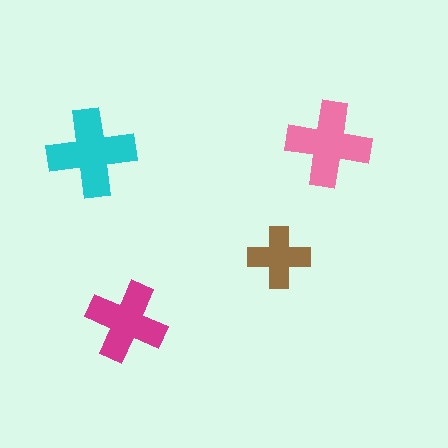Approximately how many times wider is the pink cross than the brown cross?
About 1.5 times wider.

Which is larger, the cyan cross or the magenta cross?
The cyan one.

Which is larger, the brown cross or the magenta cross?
The magenta one.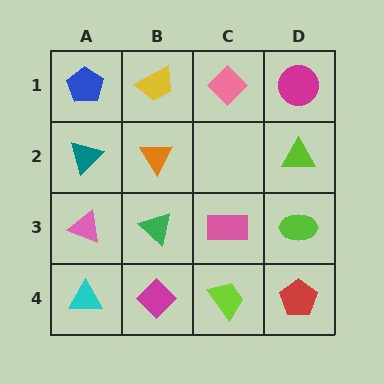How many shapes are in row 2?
3 shapes.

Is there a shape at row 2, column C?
No, that cell is empty.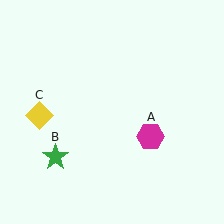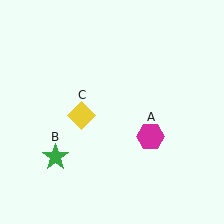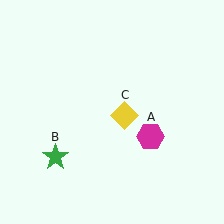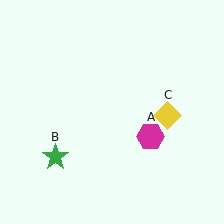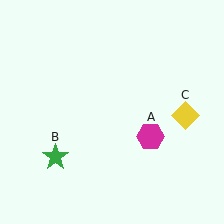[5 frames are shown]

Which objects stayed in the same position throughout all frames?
Magenta hexagon (object A) and green star (object B) remained stationary.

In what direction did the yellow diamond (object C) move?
The yellow diamond (object C) moved right.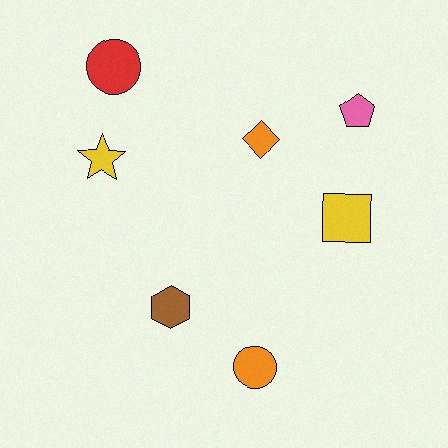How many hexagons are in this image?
There is 1 hexagon.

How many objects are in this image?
There are 7 objects.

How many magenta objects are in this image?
There are no magenta objects.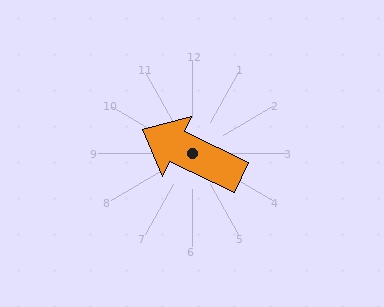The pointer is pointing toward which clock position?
Roughly 10 o'clock.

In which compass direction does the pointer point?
Northwest.